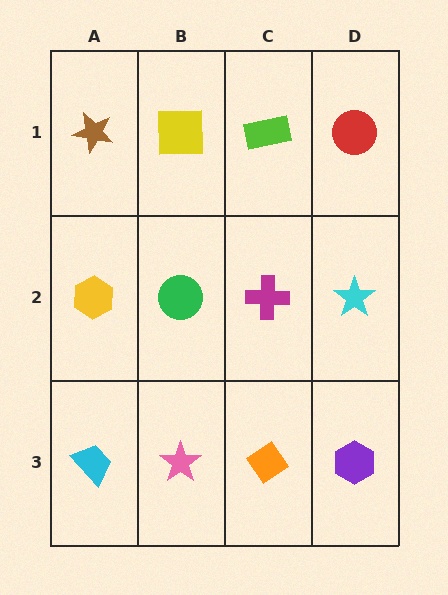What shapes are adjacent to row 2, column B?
A yellow square (row 1, column B), a pink star (row 3, column B), a yellow hexagon (row 2, column A), a magenta cross (row 2, column C).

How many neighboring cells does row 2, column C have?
4.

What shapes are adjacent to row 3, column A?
A yellow hexagon (row 2, column A), a pink star (row 3, column B).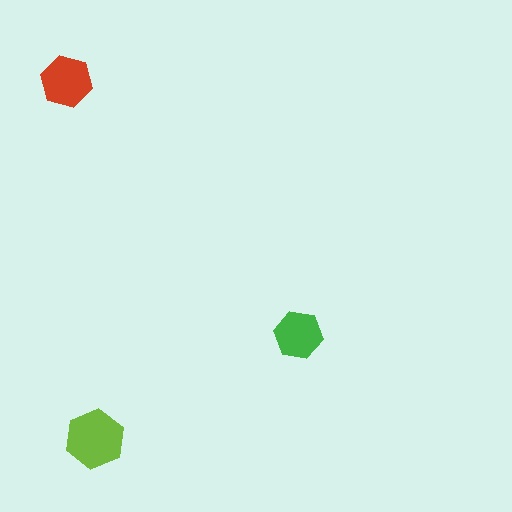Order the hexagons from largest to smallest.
the lime one, the red one, the green one.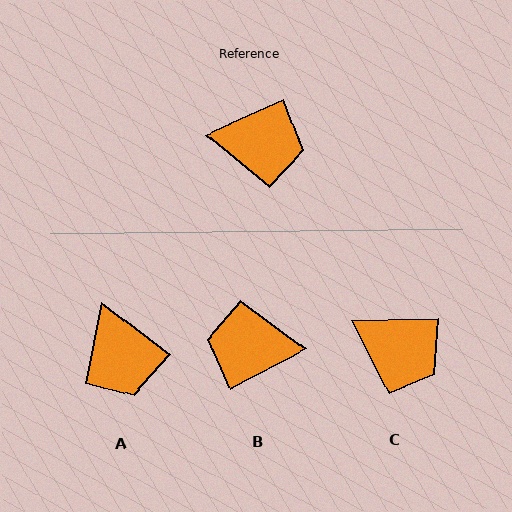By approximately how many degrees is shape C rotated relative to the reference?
Approximately 24 degrees clockwise.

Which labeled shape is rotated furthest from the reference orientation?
B, about 177 degrees away.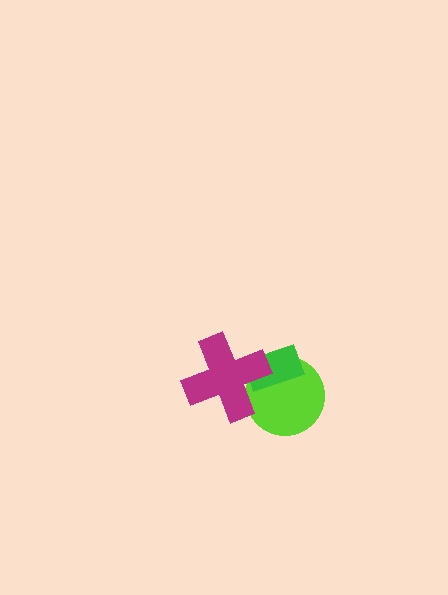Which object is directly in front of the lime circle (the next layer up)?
The green rectangle is directly in front of the lime circle.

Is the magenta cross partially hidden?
No, no other shape covers it.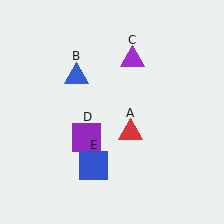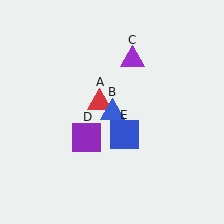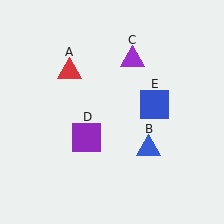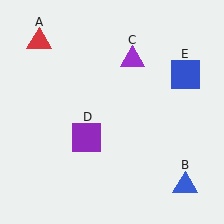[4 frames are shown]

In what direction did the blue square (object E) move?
The blue square (object E) moved up and to the right.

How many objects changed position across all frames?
3 objects changed position: red triangle (object A), blue triangle (object B), blue square (object E).